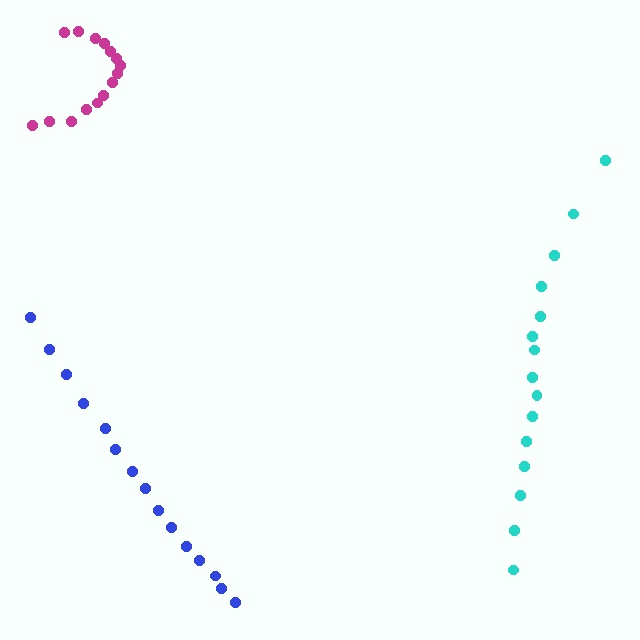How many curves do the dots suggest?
There are 3 distinct paths.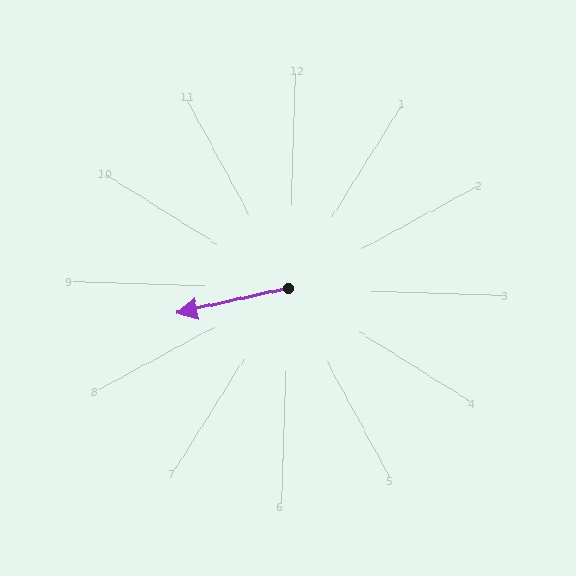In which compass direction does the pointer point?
West.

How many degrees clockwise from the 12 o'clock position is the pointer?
Approximately 255 degrees.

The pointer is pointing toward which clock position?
Roughly 9 o'clock.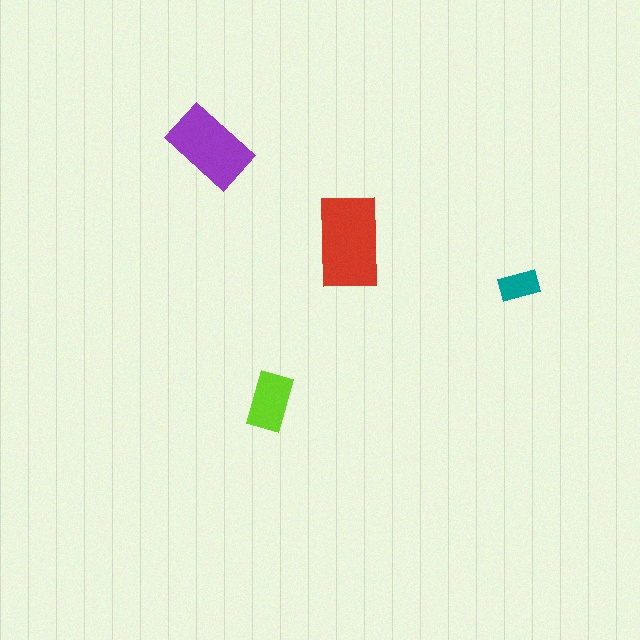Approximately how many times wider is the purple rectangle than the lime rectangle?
About 1.5 times wider.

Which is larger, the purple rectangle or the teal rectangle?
The purple one.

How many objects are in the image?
There are 4 objects in the image.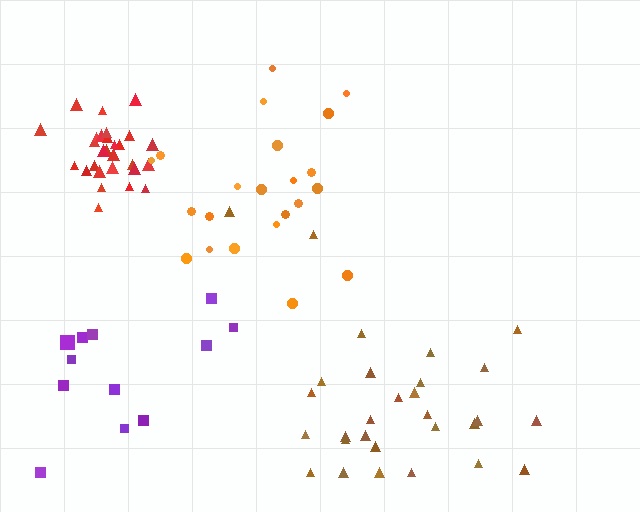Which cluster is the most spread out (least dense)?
Purple.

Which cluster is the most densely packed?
Red.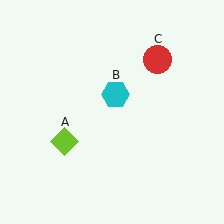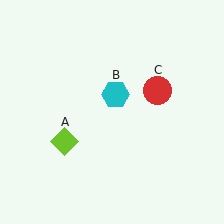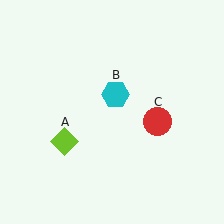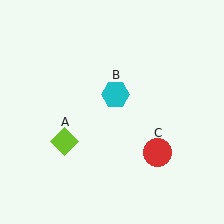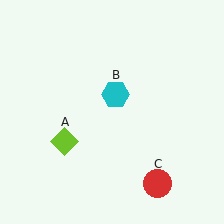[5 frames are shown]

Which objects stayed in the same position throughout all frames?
Lime diamond (object A) and cyan hexagon (object B) remained stationary.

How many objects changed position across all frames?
1 object changed position: red circle (object C).